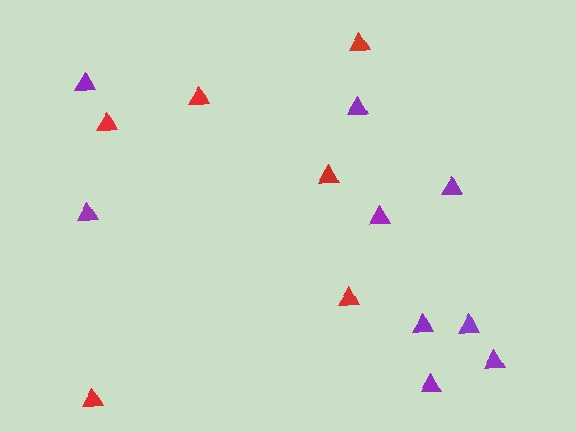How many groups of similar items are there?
There are 2 groups: one group of purple triangles (9) and one group of red triangles (6).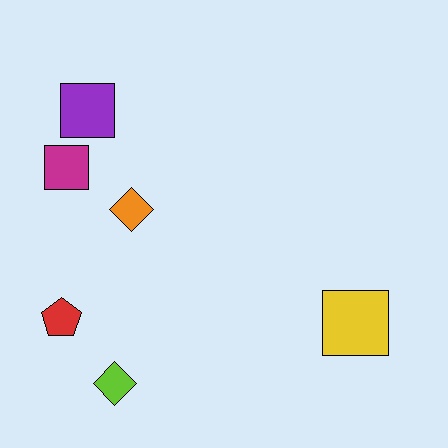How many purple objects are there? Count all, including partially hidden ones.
There is 1 purple object.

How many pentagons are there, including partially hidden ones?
There is 1 pentagon.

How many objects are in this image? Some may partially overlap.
There are 6 objects.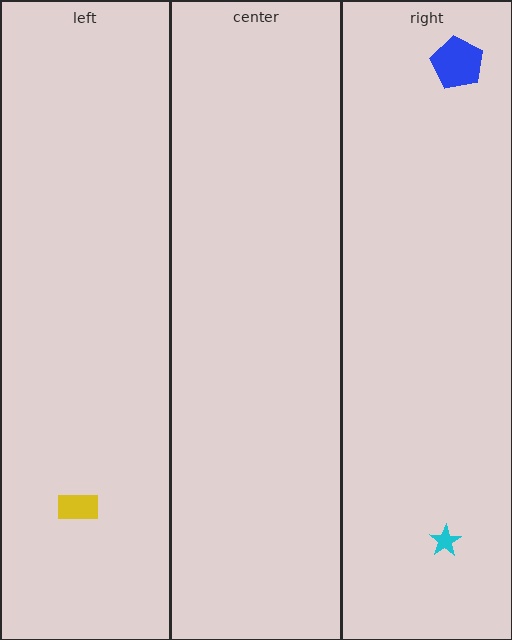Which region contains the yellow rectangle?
The left region.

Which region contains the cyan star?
The right region.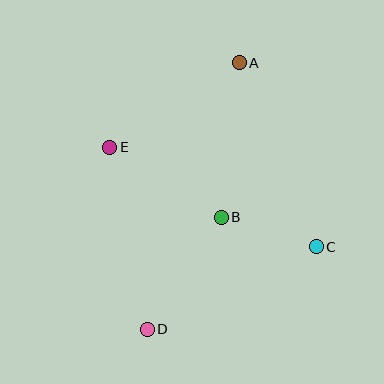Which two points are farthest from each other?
Points A and D are farthest from each other.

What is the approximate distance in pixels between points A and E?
The distance between A and E is approximately 155 pixels.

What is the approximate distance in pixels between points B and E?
The distance between B and E is approximately 131 pixels.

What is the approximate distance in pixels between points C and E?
The distance between C and E is approximately 229 pixels.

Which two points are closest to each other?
Points B and C are closest to each other.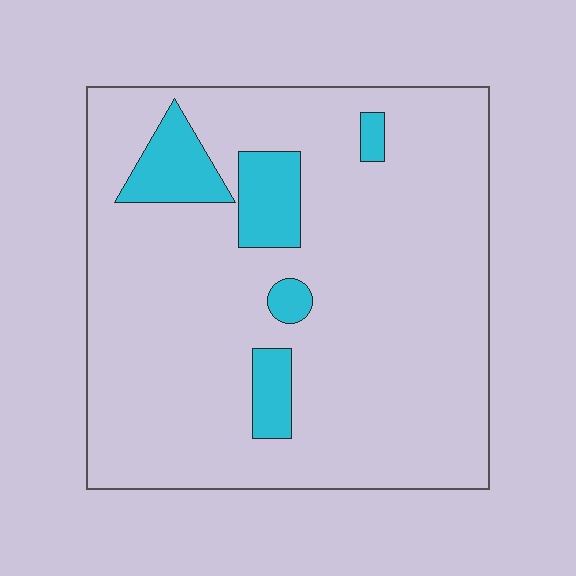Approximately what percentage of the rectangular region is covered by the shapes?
Approximately 10%.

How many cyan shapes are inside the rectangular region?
5.